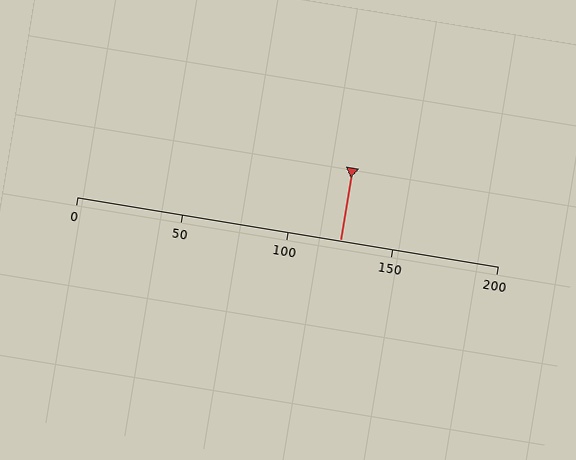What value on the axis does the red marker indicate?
The marker indicates approximately 125.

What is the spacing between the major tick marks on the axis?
The major ticks are spaced 50 apart.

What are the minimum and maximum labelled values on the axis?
The axis runs from 0 to 200.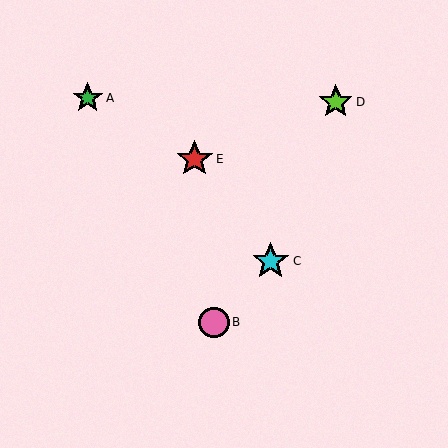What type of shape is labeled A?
Shape A is a green star.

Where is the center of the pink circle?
The center of the pink circle is at (214, 322).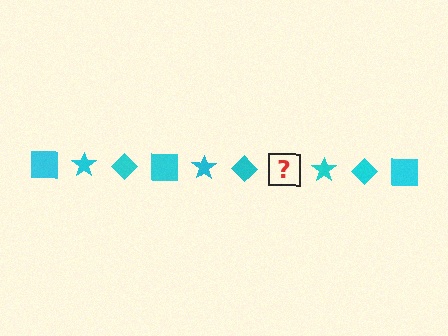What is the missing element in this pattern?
The missing element is a cyan square.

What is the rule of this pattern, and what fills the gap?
The rule is that the pattern cycles through square, star, diamond shapes in cyan. The gap should be filled with a cyan square.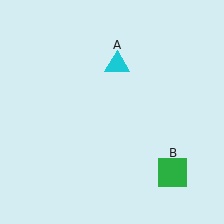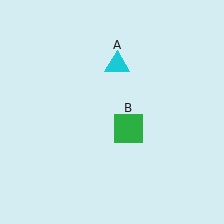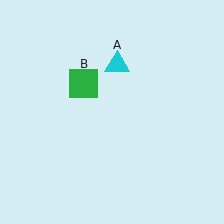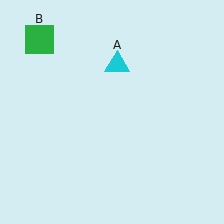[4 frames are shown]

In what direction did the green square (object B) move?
The green square (object B) moved up and to the left.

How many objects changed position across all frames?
1 object changed position: green square (object B).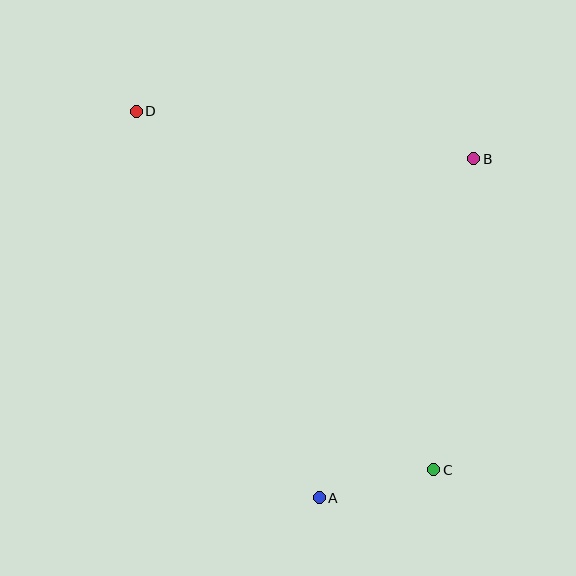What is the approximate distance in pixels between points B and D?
The distance between B and D is approximately 341 pixels.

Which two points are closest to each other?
Points A and C are closest to each other.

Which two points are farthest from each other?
Points C and D are farthest from each other.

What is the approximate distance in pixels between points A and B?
The distance between A and B is approximately 373 pixels.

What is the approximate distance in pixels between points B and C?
The distance between B and C is approximately 314 pixels.